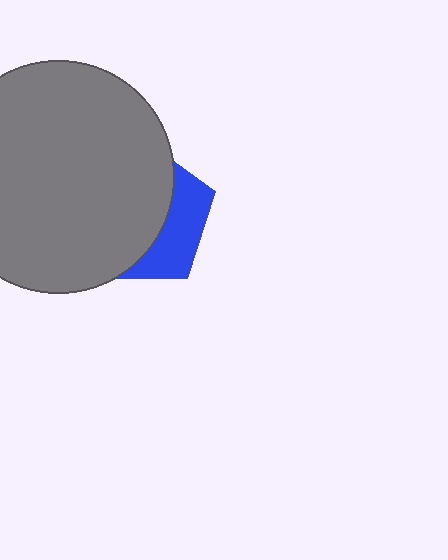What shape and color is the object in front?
The object in front is a gray circle.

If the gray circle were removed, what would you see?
You would see the complete blue pentagon.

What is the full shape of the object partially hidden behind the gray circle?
The partially hidden object is a blue pentagon.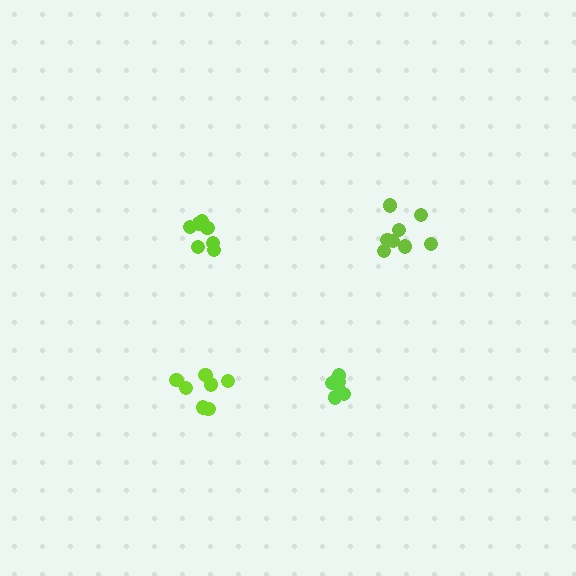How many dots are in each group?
Group 1: 7 dots, Group 2: 8 dots, Group 3: 8 dots, Group 4: 7 dots (30 total).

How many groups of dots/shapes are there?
There are 4 groups.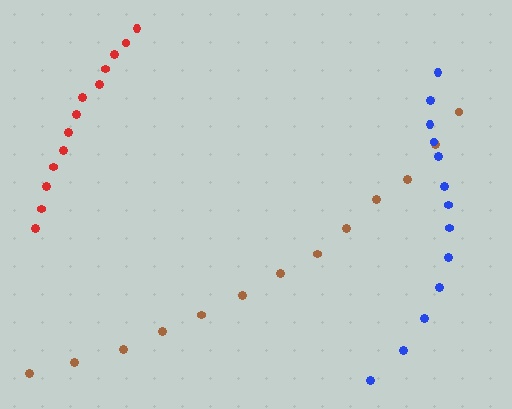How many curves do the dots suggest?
There are 3 distinct paths.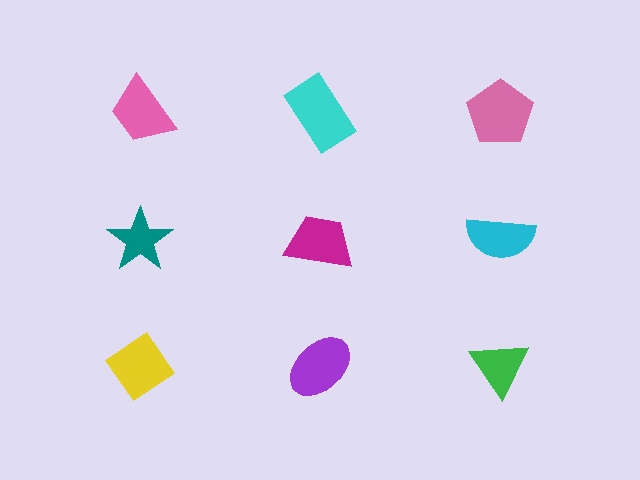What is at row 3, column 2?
A purple ellipse.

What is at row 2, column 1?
A teal star.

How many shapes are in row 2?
3 shapes.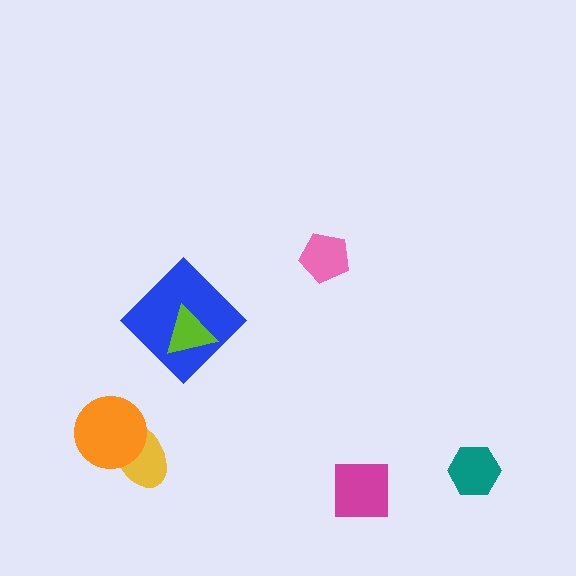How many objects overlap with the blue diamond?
1 object overlaps with the blue diamond.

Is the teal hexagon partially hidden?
No, no other shape covers it.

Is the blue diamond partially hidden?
Yes, it is partially covered by another shape.